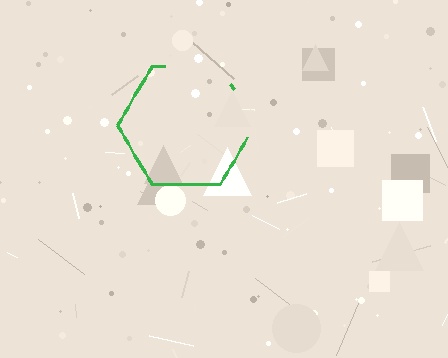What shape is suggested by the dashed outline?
The dashed outline suggests a hexagon.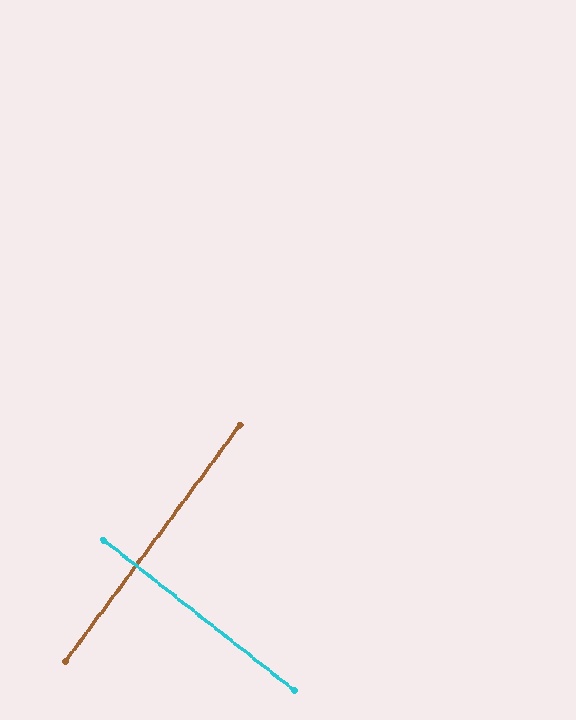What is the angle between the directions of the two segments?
Approximately 88 degrees.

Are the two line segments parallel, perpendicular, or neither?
Perpendicular — they meet at approximately 88°.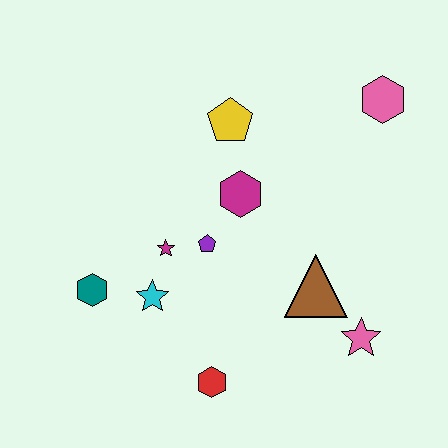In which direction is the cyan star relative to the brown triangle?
The cyan star is to the left of the brown triangle.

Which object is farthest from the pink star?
The teal hexagon is farthest from the pink star.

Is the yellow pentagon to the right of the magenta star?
Yes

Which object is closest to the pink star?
The brown triangle is closest to the pink star.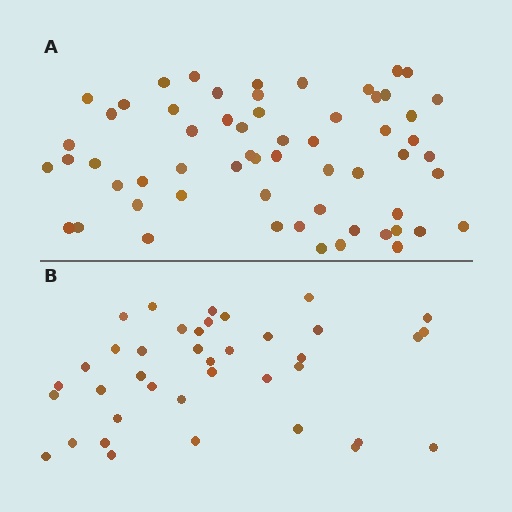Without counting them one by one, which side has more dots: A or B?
Region A (the top region) has more dots.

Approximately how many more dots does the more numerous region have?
Region A has approximately 20 more dots than region B.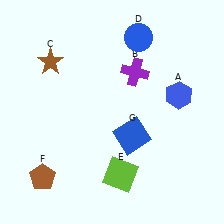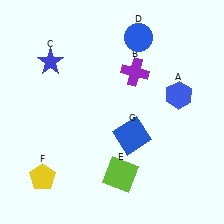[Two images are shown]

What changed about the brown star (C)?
In Image 1, C is brown. In Image 2, it changed to blue.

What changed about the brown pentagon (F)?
In Image 1, F is brown. In Image 2, it changed to yellow.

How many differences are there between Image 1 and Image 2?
There are 2 differences between the two images.